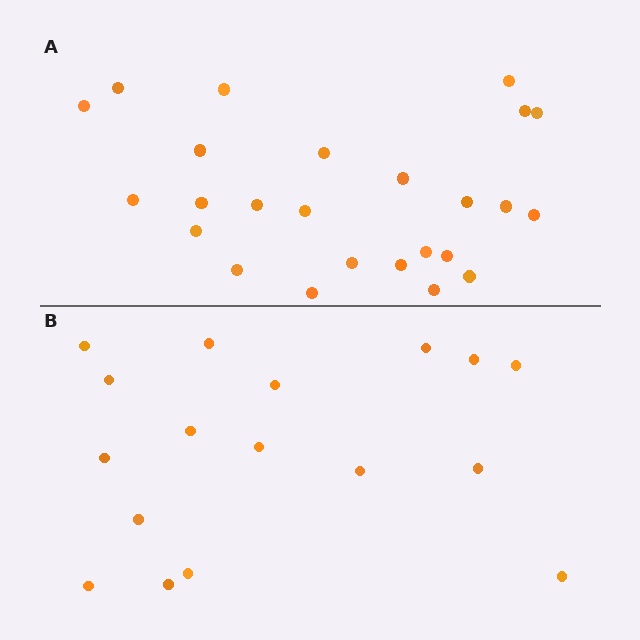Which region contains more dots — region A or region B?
Region A (the top region) has more dots.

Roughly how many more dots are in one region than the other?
Region A has roughly 8 or so more dots than region B.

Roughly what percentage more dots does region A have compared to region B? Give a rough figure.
About 45% more.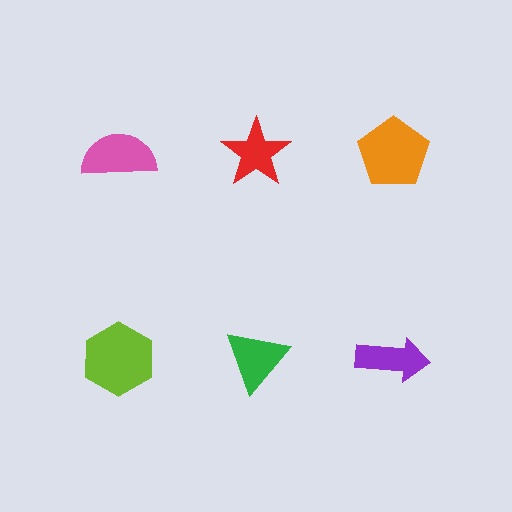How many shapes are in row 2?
3 shapes.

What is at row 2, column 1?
A lime hexagon.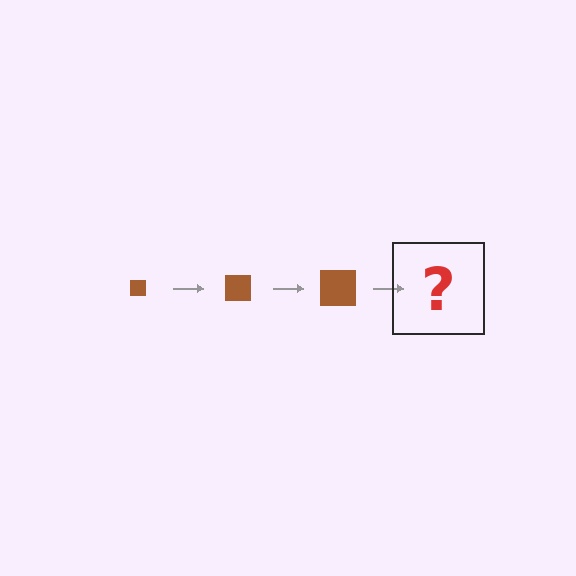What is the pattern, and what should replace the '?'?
The pattern is that the square gets progressively larger each step. The '?' should be a brown square, larger than the previous one.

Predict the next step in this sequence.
The next step is a brown square, larger than the previous one.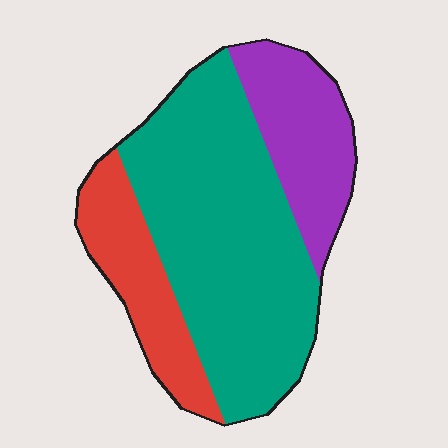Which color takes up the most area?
Teal, at roughly 60%.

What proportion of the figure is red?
Red covers roughly 20% of the figure.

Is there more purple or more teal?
Teal.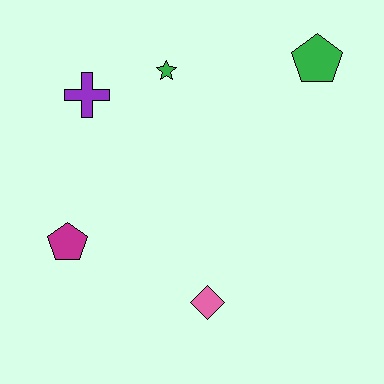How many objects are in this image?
There are 5 objects.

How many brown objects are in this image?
There are no brown objects.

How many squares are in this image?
There are no squares.